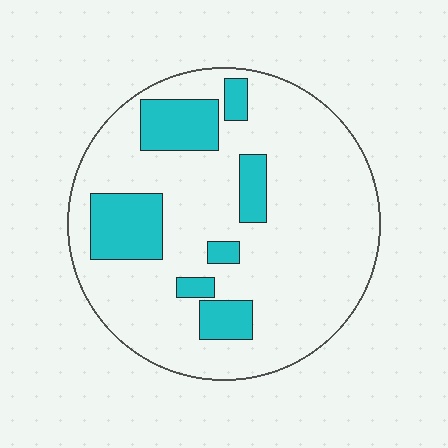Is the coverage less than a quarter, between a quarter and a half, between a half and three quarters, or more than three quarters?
Less than a quarter.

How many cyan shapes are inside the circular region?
7.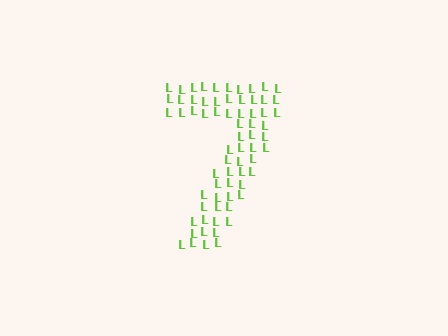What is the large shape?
The large shape is the digit 7.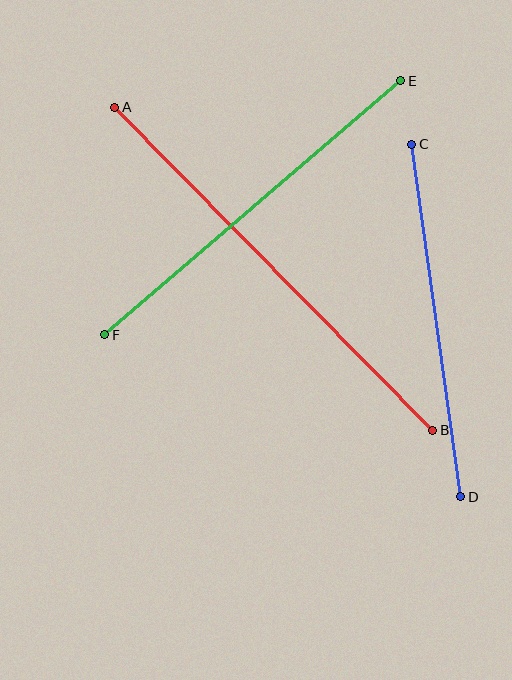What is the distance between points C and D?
The distance is approximately 356 pixels.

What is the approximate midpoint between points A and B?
The midpoint is at approximately (274, 269) pixels.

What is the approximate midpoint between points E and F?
The midpoint is at approximately (253, 208) pixels.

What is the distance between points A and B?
The distance is approximately 453 pixels.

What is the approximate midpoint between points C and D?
The midpoint is at approximately (436, 320) pixels.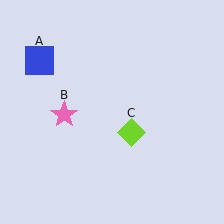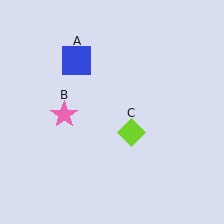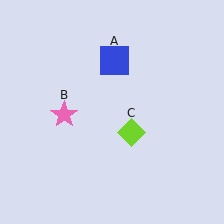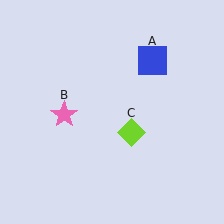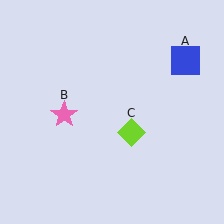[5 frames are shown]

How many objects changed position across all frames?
1 object changed position: blue square (object A).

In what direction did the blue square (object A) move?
The blue square (object A) moved right.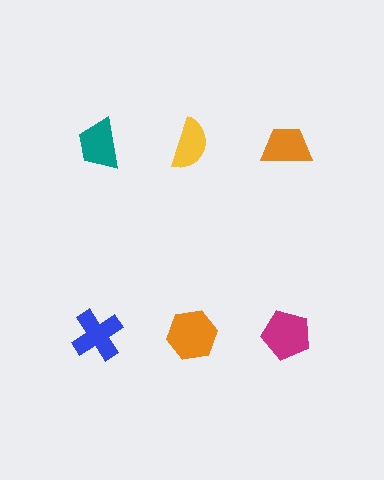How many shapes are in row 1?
3 shapes.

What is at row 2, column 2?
An orange hexagon.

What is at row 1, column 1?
A teal trapezoid.